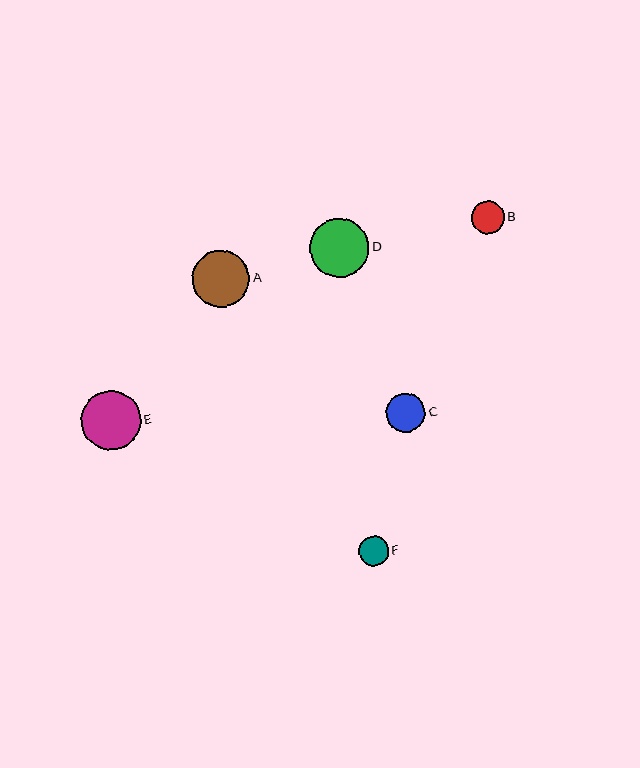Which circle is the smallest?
Circle F is the smallest with a size of approximately 30 pixels.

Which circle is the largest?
Circle D is the largest with a size of approximately 60 pixels.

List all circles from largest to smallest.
From largest to smallest: D, E, A, C, B, F.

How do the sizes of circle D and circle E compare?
Circle D and circle E are approximately the same size.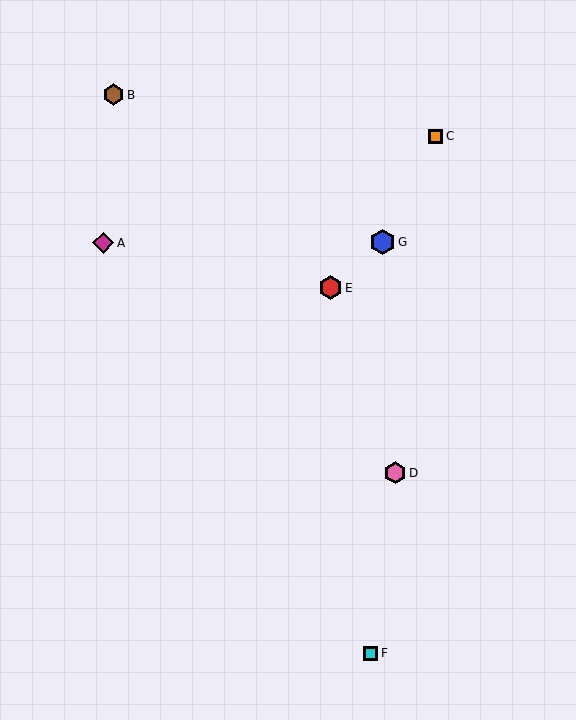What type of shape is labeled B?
Shape B is a brown hexagon.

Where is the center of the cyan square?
The center of the cyan square is at (371, 653).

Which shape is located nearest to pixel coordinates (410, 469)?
The pink hexagon (labeled D) at (395, 473) is nearest to that location.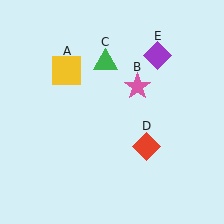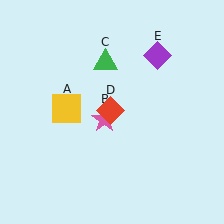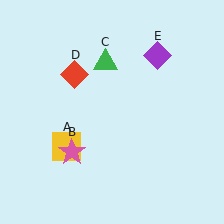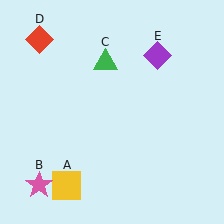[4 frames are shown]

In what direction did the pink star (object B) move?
The pink star (object B) moved down and to the left.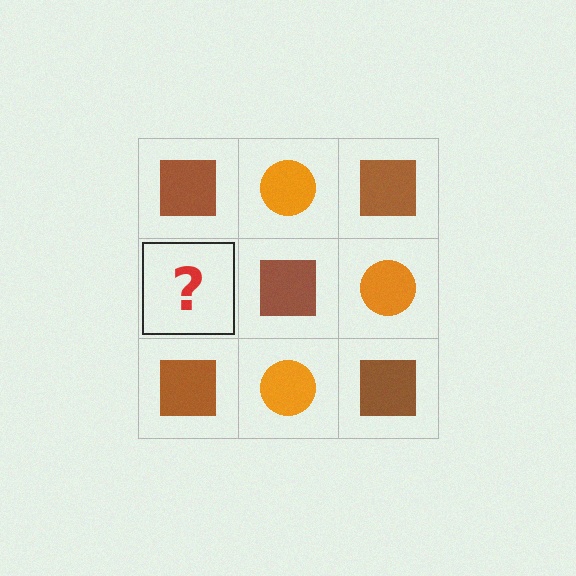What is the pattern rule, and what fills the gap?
The rule is that it alternates brown square and orange circle in a checkerboard pattern. The gap should be filled with an orange circle.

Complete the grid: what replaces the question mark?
The question mark should be replaced with an orange circle.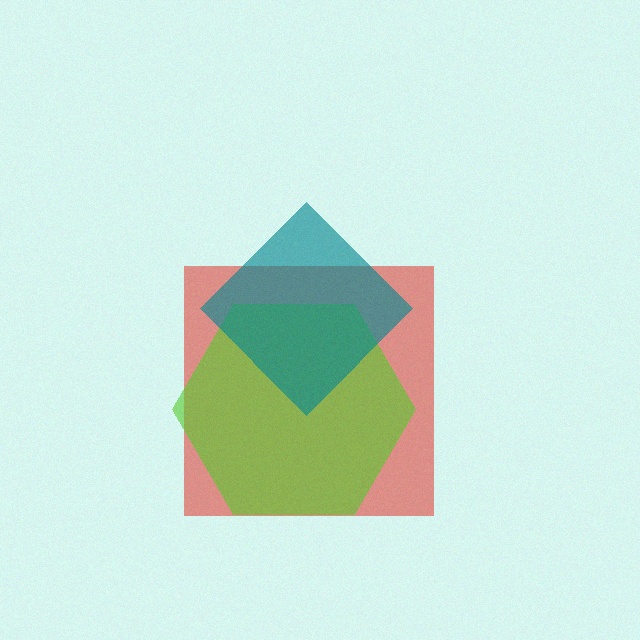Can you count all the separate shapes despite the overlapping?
Yes, there are 3 separate shapes.